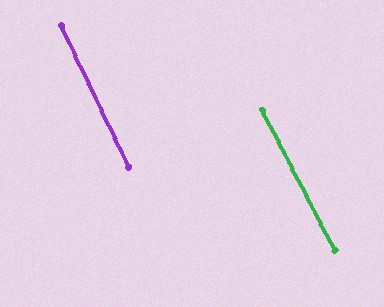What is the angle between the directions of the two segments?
Approximately 2 degrees.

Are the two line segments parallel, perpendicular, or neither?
Parallel — their directions differ by only 1.7°.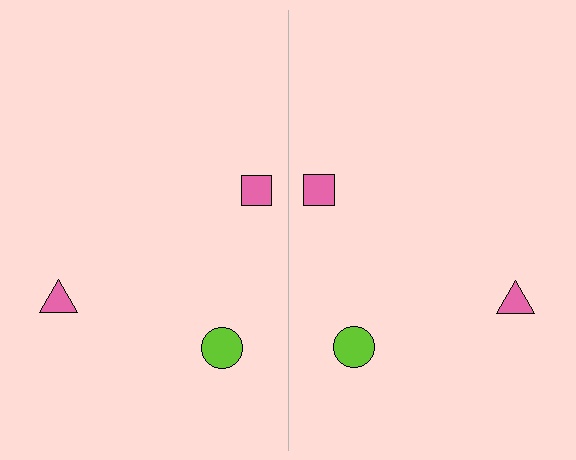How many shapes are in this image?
There are 6 shapes in this image.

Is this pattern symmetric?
Yes, this pattern has bilateral (reflection) symmetry.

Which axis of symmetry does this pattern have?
The pattern has a vertical axis of symmetry running through the center of the image.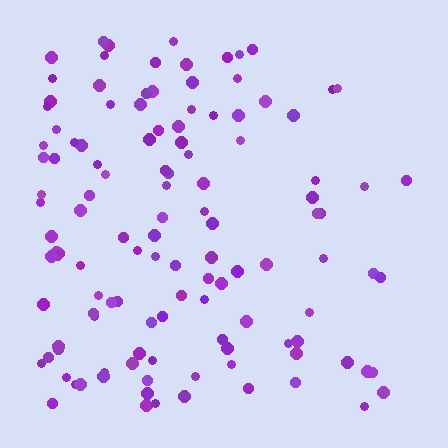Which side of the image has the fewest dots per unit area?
The right.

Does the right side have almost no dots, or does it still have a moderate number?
Still a moderate number, just noticeably fewer than the left.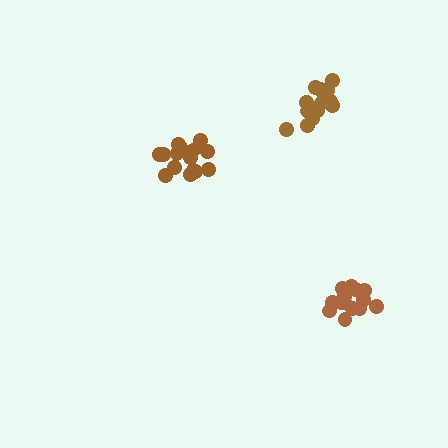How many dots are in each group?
Group 1: 16 dots, Group 2: 14 dots, Group 3: 17 dots (47 total).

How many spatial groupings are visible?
There are 3 spatial groupings.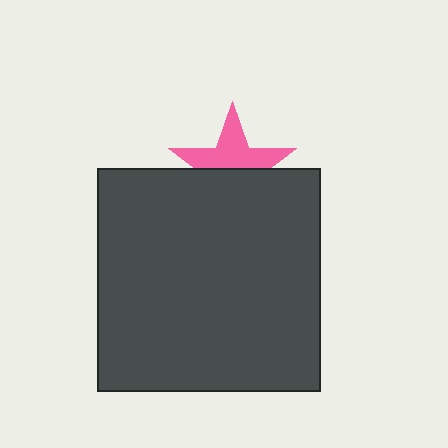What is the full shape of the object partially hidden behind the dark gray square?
The partially hidden object is a pink star.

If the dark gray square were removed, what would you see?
You would see the complete pink star.